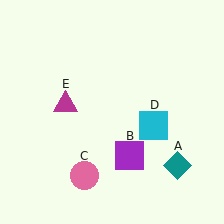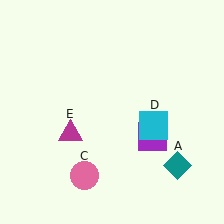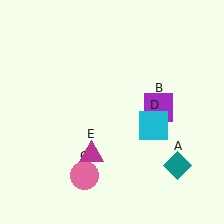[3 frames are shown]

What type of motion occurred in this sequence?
The purple square (object B), magenta triangle (object E) rotated counterclockwise around the center of the scene.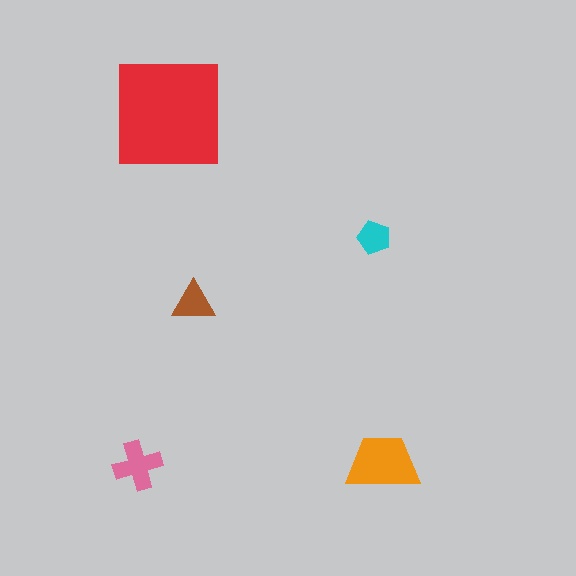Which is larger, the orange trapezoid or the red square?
The red square.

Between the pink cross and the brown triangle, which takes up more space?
The pink cross.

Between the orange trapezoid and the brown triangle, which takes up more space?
The orange trapezoid.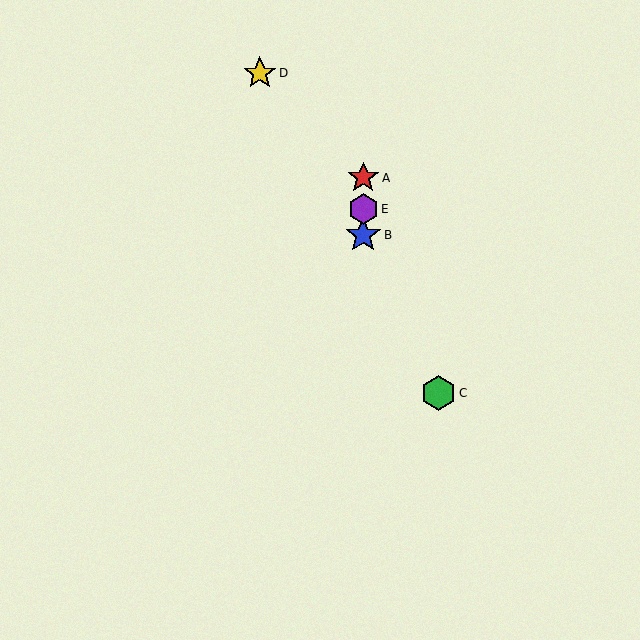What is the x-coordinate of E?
Object E is at x≈363.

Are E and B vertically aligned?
Yes, both are at x≈363.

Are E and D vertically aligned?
No, E is at x≈363 and D is at x≈260.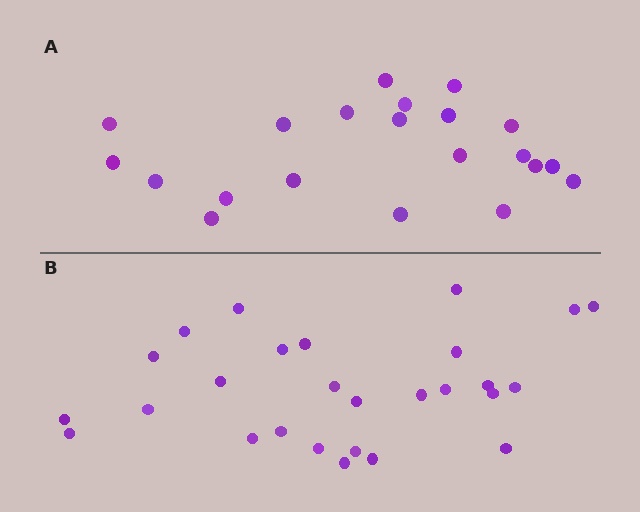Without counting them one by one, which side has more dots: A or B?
Region B (the bottom region) has more dots.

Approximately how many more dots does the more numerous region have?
Region B has about 6 more dots than region A.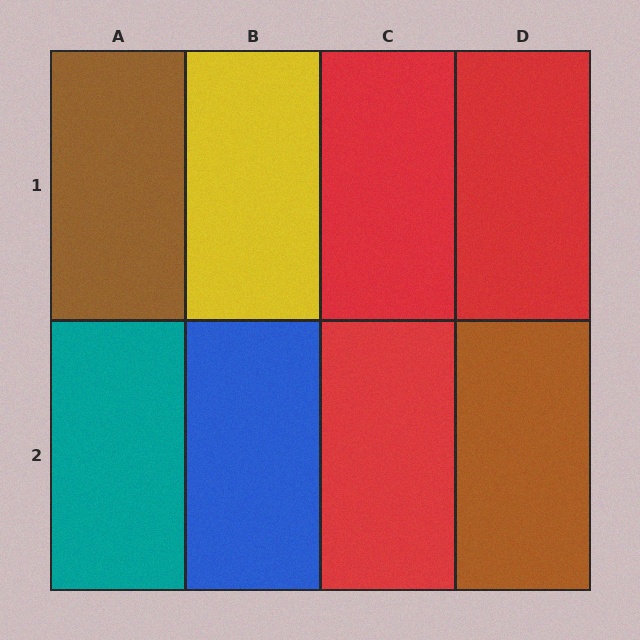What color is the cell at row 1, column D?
Red.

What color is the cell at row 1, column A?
Brown.